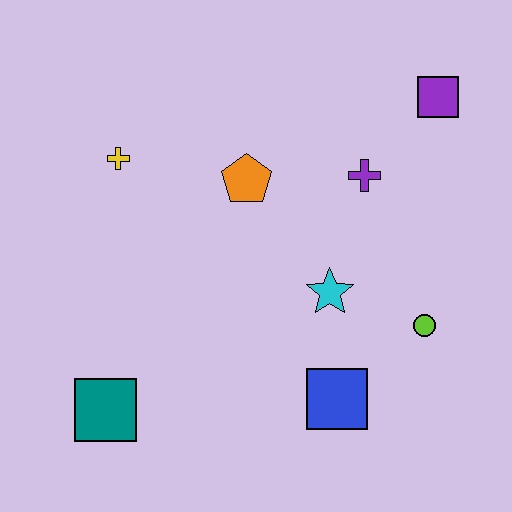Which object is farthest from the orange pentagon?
The teal square is farthest from the orange pentagon.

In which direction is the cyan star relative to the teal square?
The cyan star is to the right of the teal square.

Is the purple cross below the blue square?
No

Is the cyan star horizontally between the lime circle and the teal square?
Yes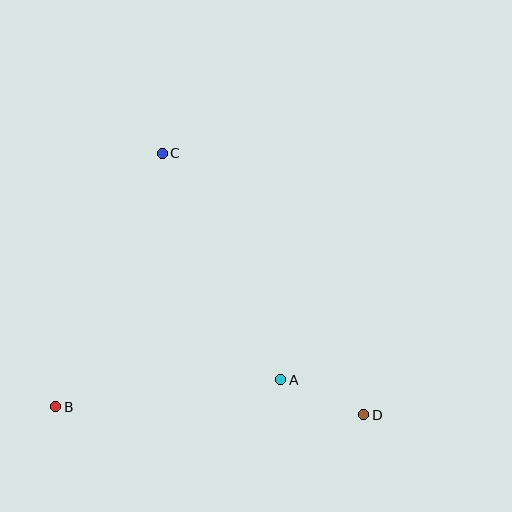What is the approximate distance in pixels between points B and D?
The distance between B and D is approximately 308 pixels.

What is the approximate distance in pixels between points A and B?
The distance between A and B is approximately 226 pixels.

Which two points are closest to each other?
Points A and D are closest to each other.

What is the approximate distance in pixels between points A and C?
The distance between A and C is approximately 255 pixels.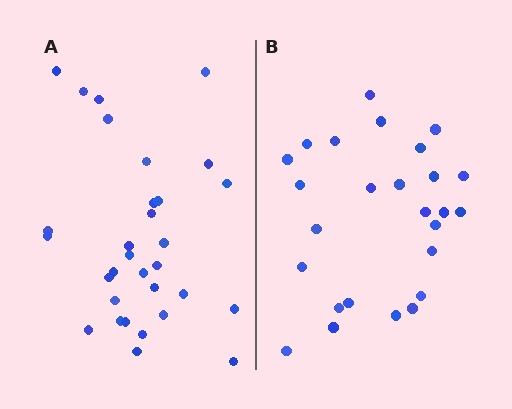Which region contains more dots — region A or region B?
Region A (the left region) has more dots.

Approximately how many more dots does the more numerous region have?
Region A has about 5 more dots than region B.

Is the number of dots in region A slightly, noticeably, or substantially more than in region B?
Region A has only slightly more — the two regions are fairly close. The ratio is roughly 1.2 to 1.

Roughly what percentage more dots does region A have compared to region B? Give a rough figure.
About 20% more.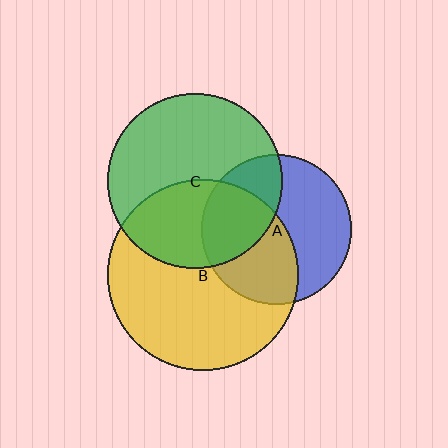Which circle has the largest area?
Circle B (yellow).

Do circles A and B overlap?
Yes.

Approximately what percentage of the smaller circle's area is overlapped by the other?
Approximately 50%.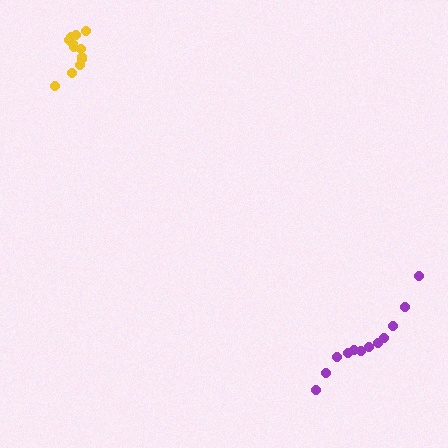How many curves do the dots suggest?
There are 2 distinct paths.